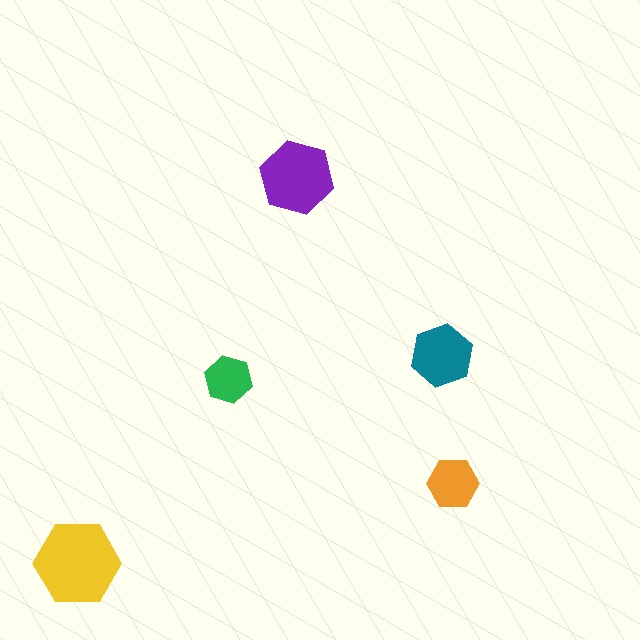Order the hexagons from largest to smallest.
the yellow one, the purple one, the teal one, the orange one, the green one.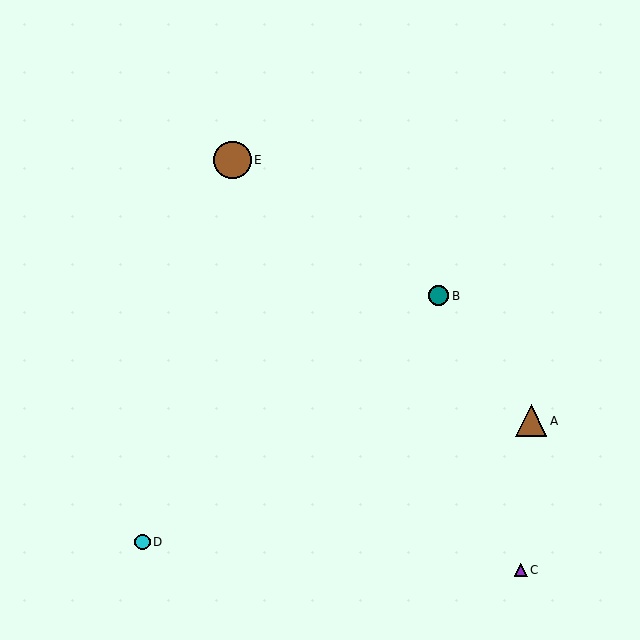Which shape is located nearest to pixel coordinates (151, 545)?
The cyan circle (labeled D) at (143, 542) is nearest to that location.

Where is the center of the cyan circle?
The center of the cyan circle is at (143, 542).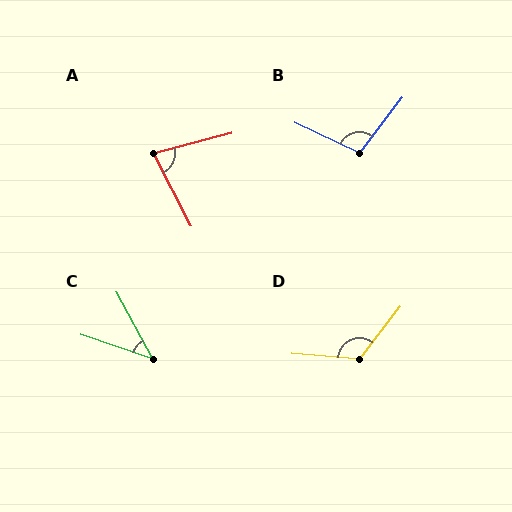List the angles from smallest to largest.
C (43°), A (77°), B (102°), D (124°).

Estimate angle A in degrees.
Approximately 77 degrees.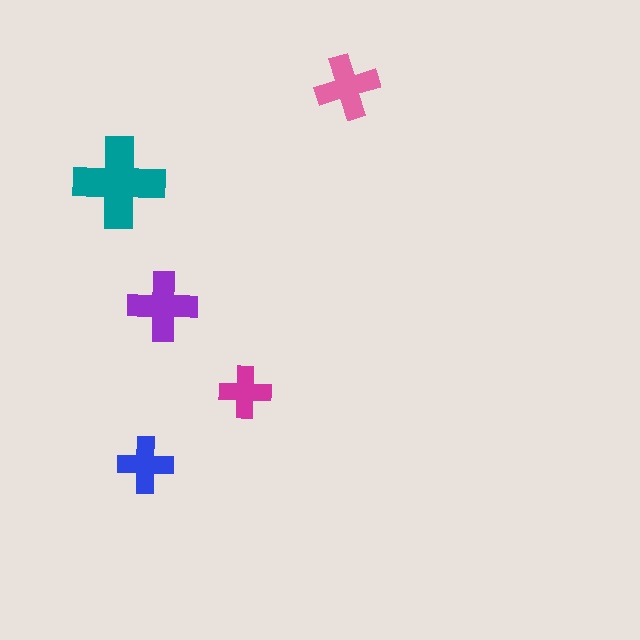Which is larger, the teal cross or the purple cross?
The teal one.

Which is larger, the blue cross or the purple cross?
The purple one.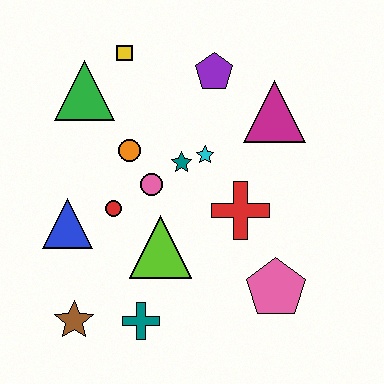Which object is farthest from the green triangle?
The pink pentagon is farthest from the green triangle.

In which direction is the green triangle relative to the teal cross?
The green triangle is above the teal cross.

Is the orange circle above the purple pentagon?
No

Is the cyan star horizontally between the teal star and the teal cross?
No